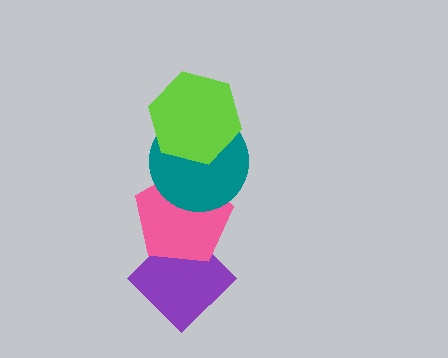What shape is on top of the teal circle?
The lime hexagon is on top of the teal circle.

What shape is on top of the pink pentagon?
The teal circle is on top of the pink pentagon.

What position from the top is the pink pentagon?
The pink pentagon is 3rd from the top.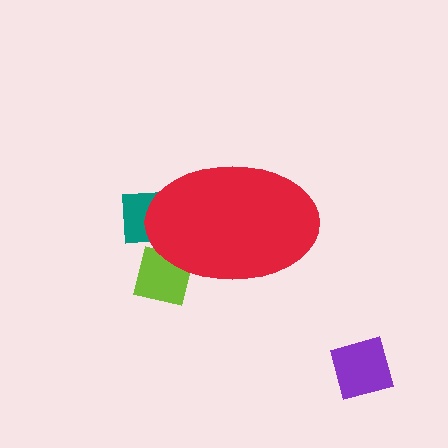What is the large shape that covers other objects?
A red ellipse.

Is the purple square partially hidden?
No, the purple square is fully visible.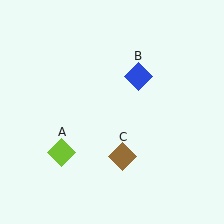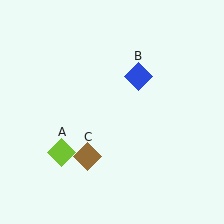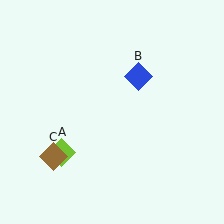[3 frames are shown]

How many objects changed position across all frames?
1 object changed position: brown diamond (object C).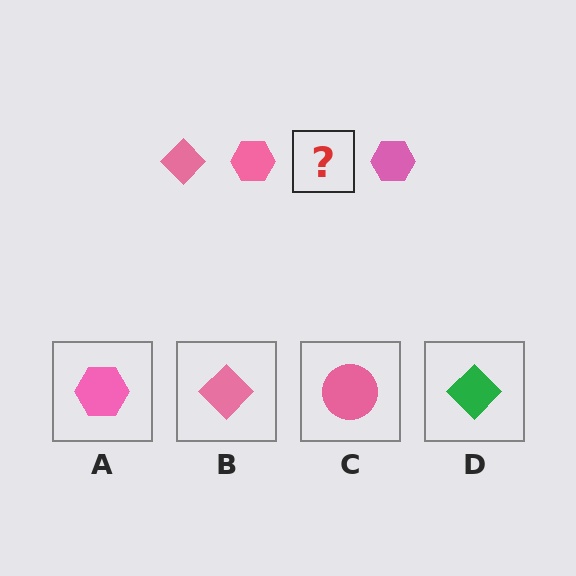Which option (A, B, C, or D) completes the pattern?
B.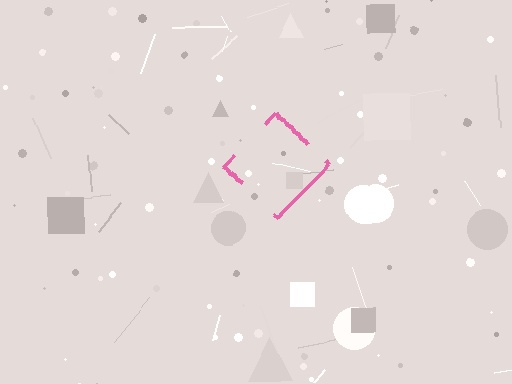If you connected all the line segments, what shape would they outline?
They would outline a diamond.